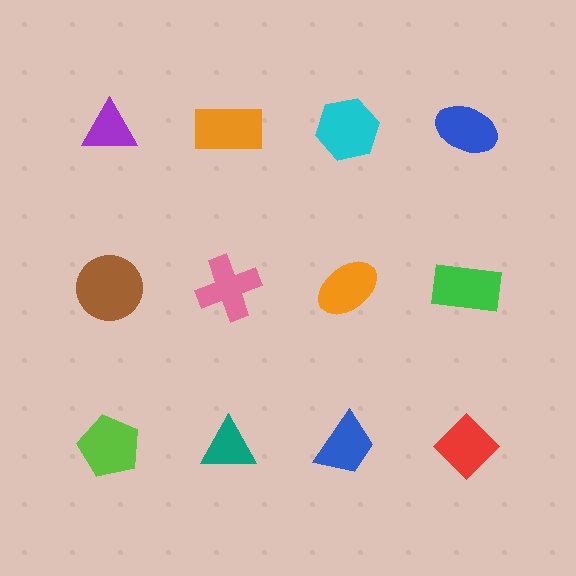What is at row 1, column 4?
A blue ellipse.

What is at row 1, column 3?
A cyan hexagon.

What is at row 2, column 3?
An orange ellipse.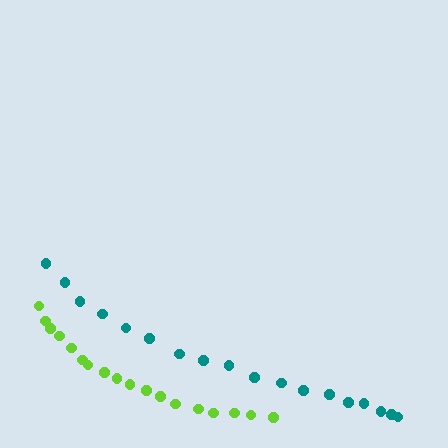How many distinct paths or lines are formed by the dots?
There are 2 distinct paths.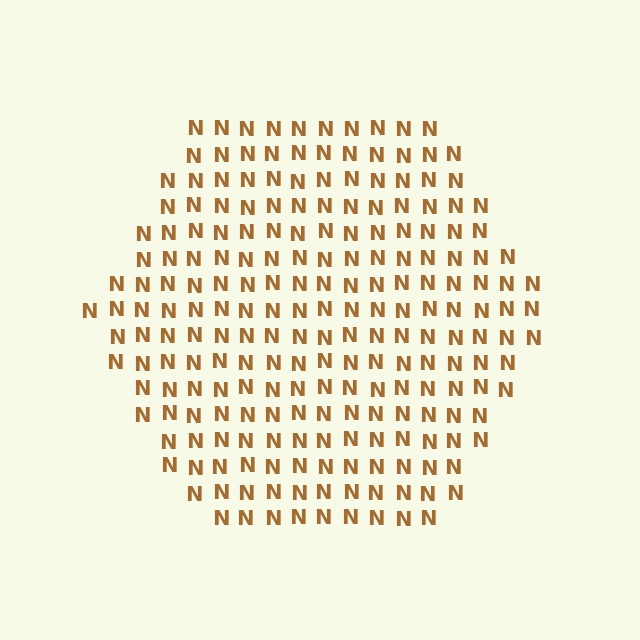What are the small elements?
The small elements are letter N's.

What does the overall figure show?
The overall figure shows a hexagon.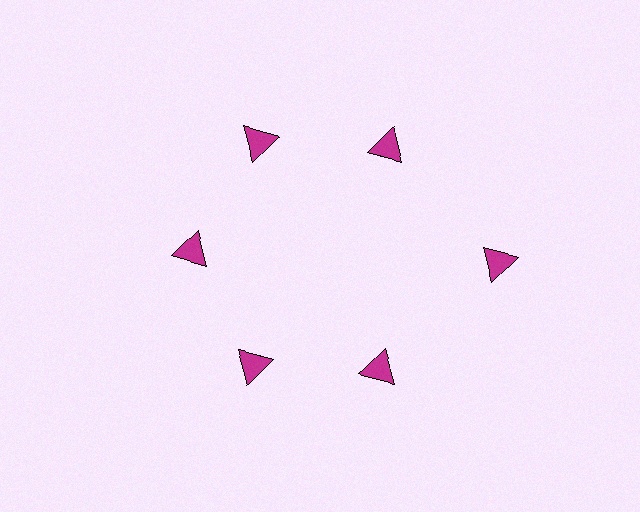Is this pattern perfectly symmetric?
No. The 6 magenta triangles are arranged in a ring, but one element near the 3 o'clock position is pushed outward from the center, breaking the 6-fold rotational symmetry.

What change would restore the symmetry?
The symmetry would be restored by moving it inward, back onto the ring so that all 6 triangles sit at equal angles and equal distance from the center.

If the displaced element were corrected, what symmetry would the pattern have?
It would have 6-fold rotational symmetry — the pattern would map onto itself every 60 degrees.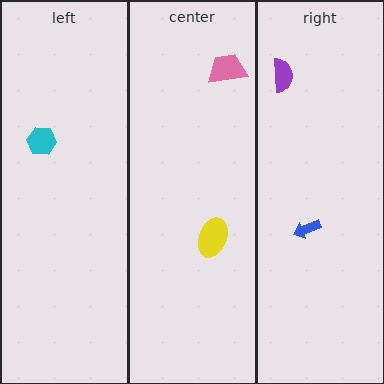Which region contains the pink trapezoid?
The center region.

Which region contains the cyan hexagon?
The left region.